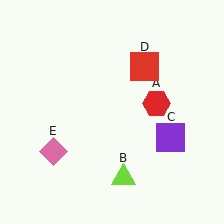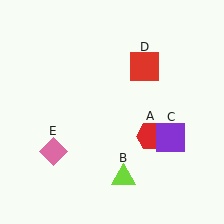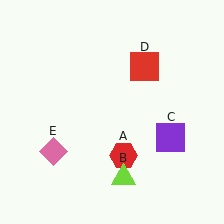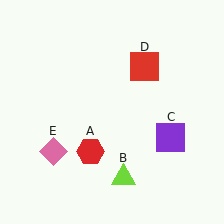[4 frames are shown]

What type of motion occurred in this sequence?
The red hexagon (object A) rotated clockwise around the center of the scene.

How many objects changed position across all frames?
1 object changed position: red hexagon (object A).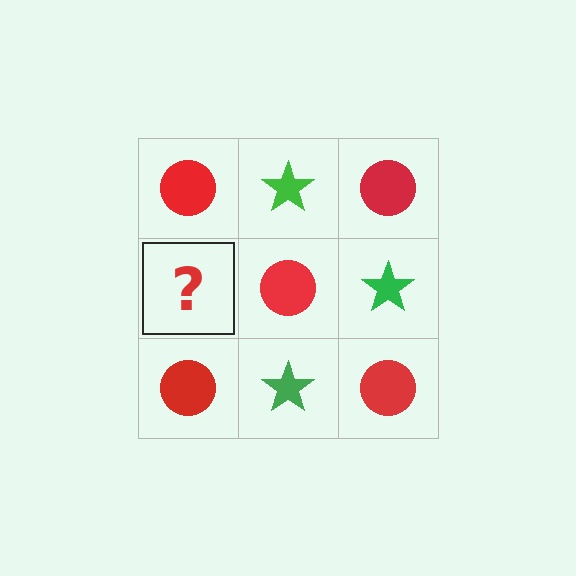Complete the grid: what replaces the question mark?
The question mark should be replaced with a green star.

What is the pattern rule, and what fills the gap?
The rule is that it alternates red circle and green star in a checkerboard pattern. The gap should be filled with a green star.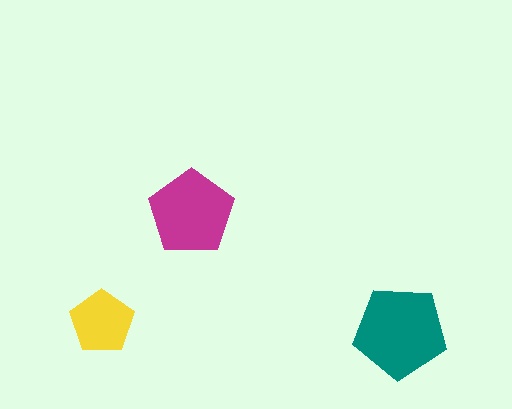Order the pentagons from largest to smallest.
the teal one, the magenta one, the yellow one.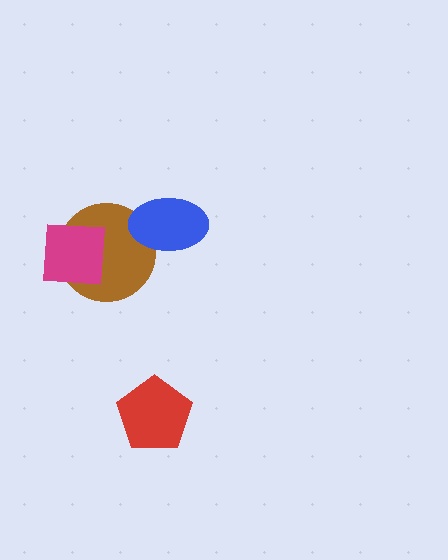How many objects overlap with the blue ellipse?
1 object overlaps with the blue ellipse.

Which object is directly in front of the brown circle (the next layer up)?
The magenta square is directly in front of the brown circle.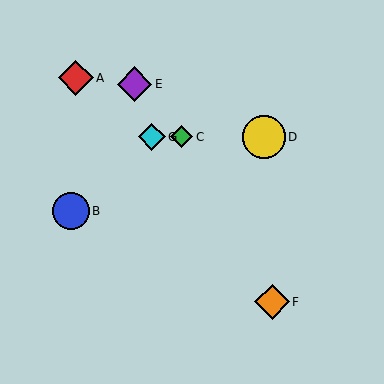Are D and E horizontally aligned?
No, D is at y≈137 and E is at y≈84.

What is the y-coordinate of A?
Object A is at y≈78.